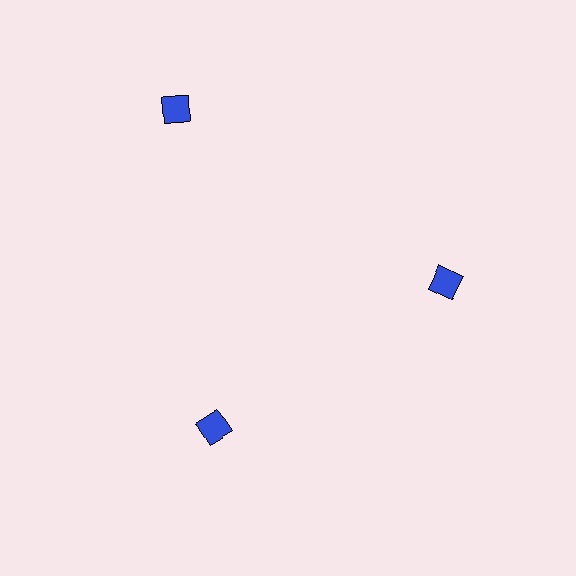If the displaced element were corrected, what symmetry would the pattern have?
It would have 3-fold rotational symmetry — the pattern would map onto itself every 120 degrees.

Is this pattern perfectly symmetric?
No. The 3 blue diamonds are arranged in a ring, but one element near the 11 o'clock position is pushed outward from the center, breaking the 3-fold rotational symmetry.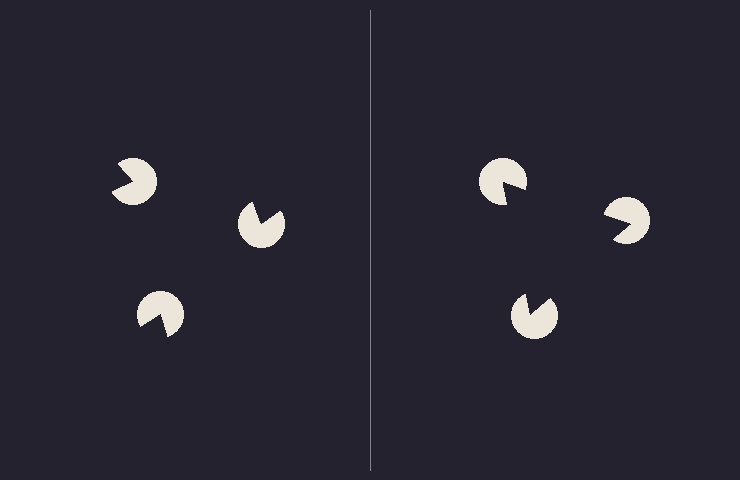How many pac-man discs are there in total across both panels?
6 — 3 on each side.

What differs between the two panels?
The pac-man discs are positioned identically on both sides; only the wedge orientations differ. On the right they align to a triangle; on the left they are misaligned.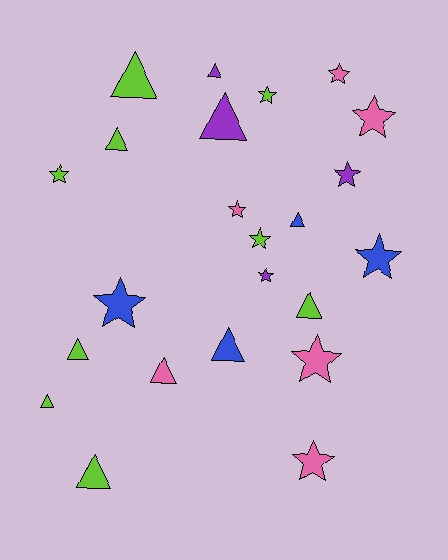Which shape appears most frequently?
Star, with 12 objects.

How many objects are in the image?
There are 23 objects.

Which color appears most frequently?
Lime, with 9 objects.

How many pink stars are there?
There are 5 pink stars.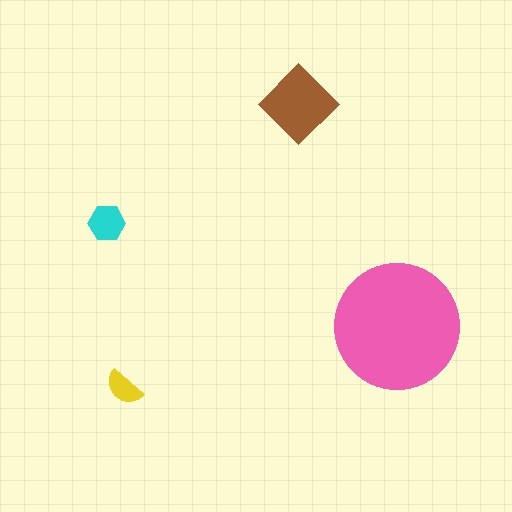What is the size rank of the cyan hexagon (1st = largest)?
3rd.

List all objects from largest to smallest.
The pink circle, the brown diamond, the cyan hexagon, the yellow semicircle.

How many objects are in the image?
There are 4 objects in the image.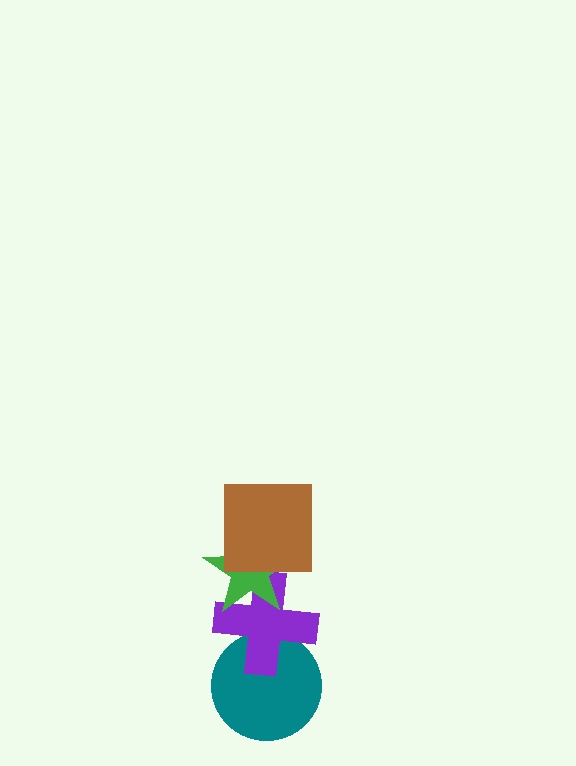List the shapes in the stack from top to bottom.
From top to bottom: the brown square, the green star, the purple cross, the teal circle.